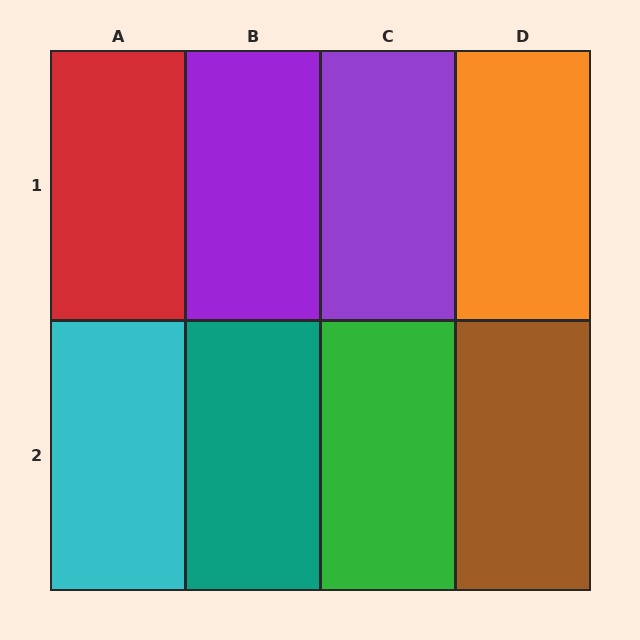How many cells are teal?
1 cell is teal.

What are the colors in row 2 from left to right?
Cyan, teal, green, brown.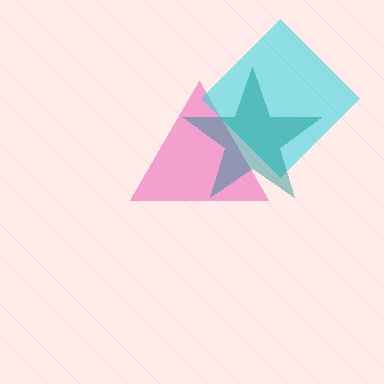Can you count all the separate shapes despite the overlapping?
Yes, there are 3 separate shapes.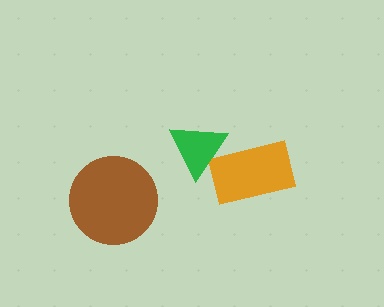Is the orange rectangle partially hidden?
Yes, it is partially covered by another shape.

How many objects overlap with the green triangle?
1 object overlaps with the green triangle.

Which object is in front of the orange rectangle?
The green triangle is in front of the orange rectangle.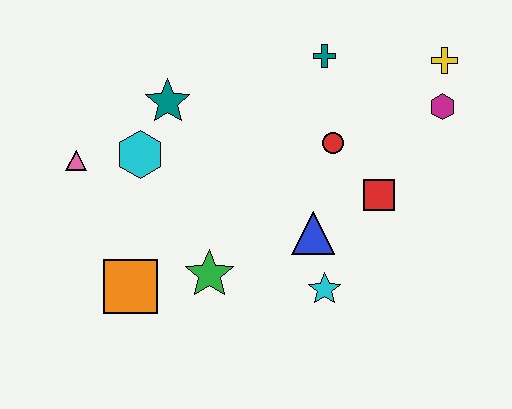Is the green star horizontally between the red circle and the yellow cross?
No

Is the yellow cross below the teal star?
No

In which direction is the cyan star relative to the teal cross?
The cyan star is below the teal cross.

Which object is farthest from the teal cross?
The orange square is farthest from the teal cross.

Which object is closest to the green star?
The orange square is closest to the green star.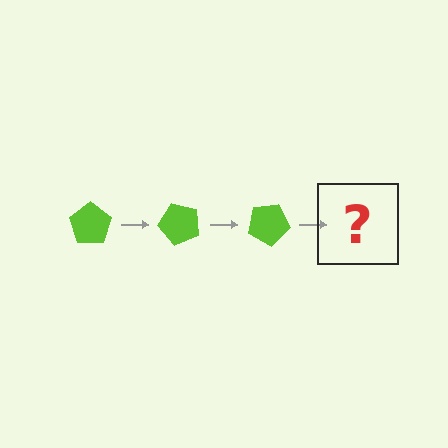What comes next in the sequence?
The next element should be a lime pentagon rotated 150 degrees.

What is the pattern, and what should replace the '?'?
The pattern is that the pentagon rotates 50 degrees each step. The '?' should be a lime pentagon rotated 150 degrees.